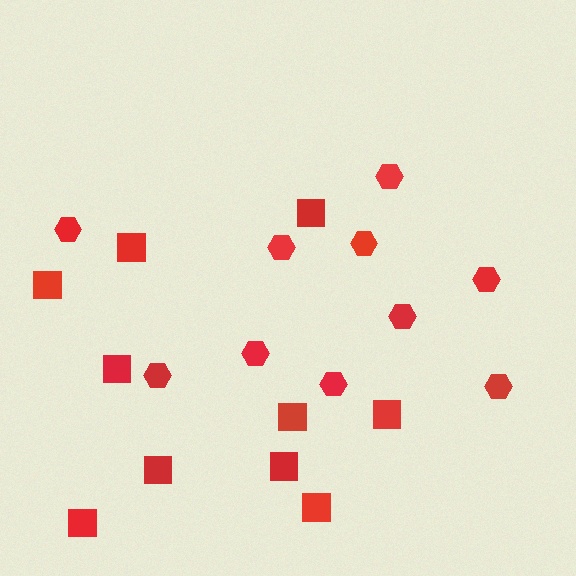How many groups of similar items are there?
There are 2 groups: one group of squares (10) and one group of hexagons (10).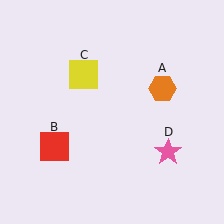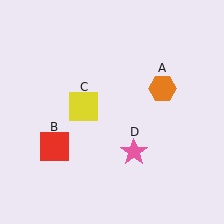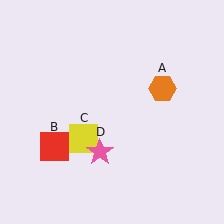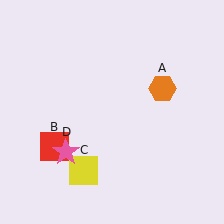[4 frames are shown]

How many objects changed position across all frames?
2 objects changed position: yellow square (object C), pink star (object D).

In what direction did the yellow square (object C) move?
The yellow square (object C) moved down.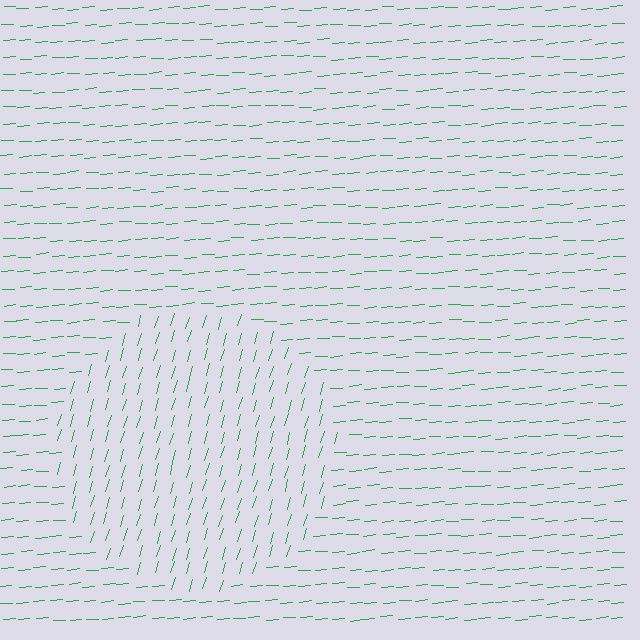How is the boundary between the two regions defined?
The boundary is defined purely by a change in line orientation (approximately 69 degrees difference). All lines are the same color and thickness.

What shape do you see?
I see a circle.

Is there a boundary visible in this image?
Yes, there is a texture boundary formed by a change in line orientation.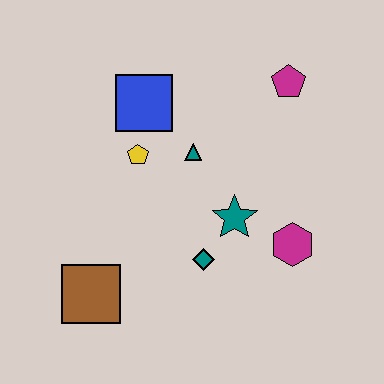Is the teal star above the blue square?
No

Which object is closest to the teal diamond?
The teal star is closest to the teal diamond.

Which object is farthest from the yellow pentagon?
The magenta hexagon is farthest from the yellow pentagon.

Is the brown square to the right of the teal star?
No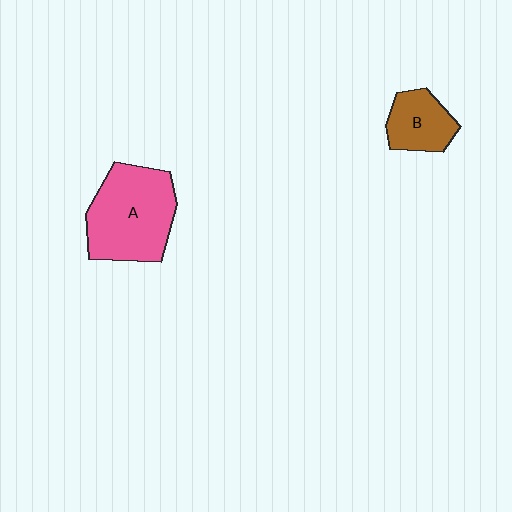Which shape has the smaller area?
Shape B (brown).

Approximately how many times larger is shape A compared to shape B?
Approximately 2.1 times.